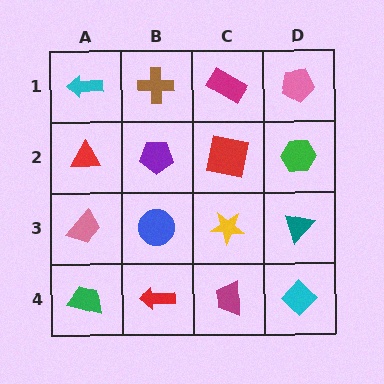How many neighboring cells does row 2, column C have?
4.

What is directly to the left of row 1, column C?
A brown cross.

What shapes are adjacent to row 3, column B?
A purple pentagon (row 2, column B), a red arrow (row 4, column B), a pink trapezoid (row 3, column A), a yellow star (row 3, column C).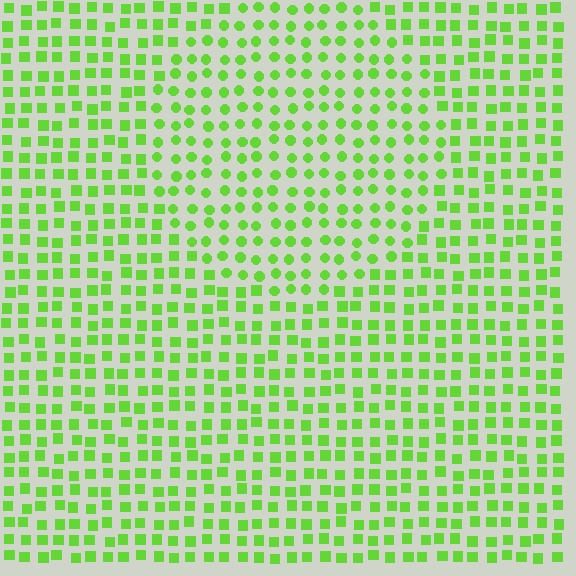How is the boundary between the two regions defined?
The boundary is defined by a change in element shape: circles inside vs. squares outside. All elements share the same color and spacing.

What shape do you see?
I see a circle.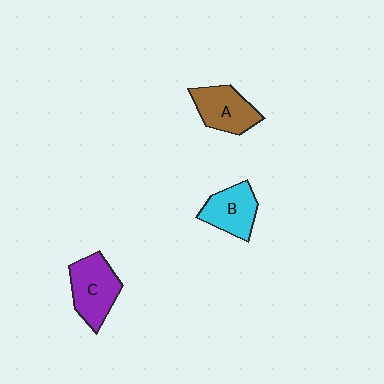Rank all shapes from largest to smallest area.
From largest to smallest: C (purple), A (brown), B (cyan).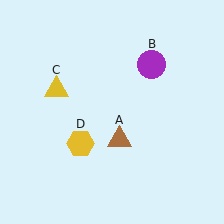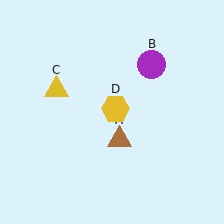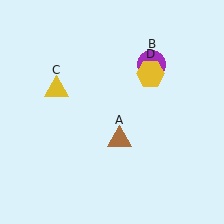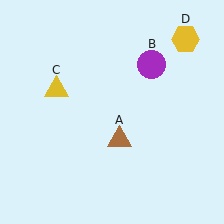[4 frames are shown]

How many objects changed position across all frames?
1 object changed position: yellow hexagon (object D).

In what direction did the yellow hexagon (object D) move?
The yellow hexagon (object D) moved up and to the right.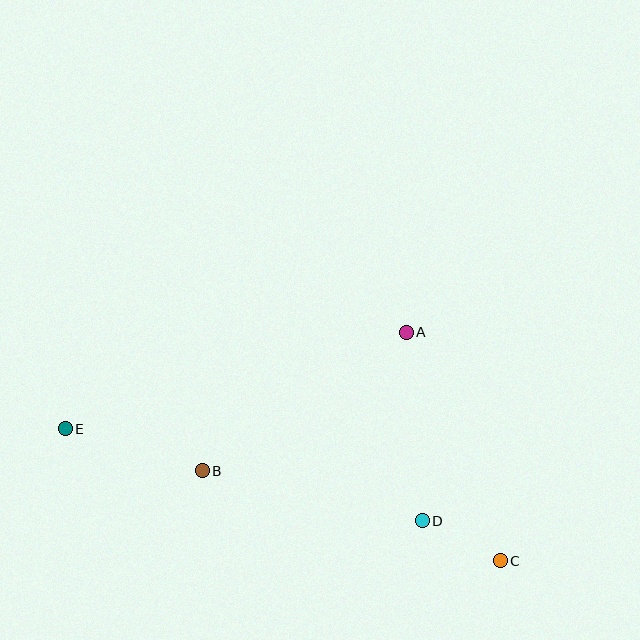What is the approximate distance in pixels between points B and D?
The distance between B and D is approximately 226 pixels.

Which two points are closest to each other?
Points C and D are closest to each other.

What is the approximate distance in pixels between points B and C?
The distance between B and C is approximately 312 pixels.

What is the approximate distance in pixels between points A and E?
The distance between A and E is approximately 354 pixels.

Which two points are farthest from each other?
Points C and E are farthest from each other.